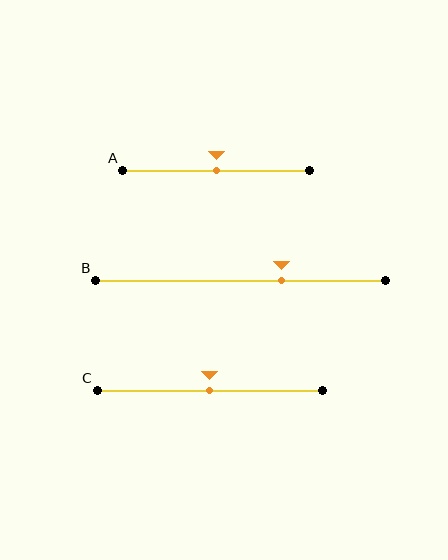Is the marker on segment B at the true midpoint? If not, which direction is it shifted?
No, the marker on segment B is shifted to the right by about 14% of the segment length.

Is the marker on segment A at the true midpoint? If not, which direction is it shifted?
Yes, the marker on segment A is at the true midpoint.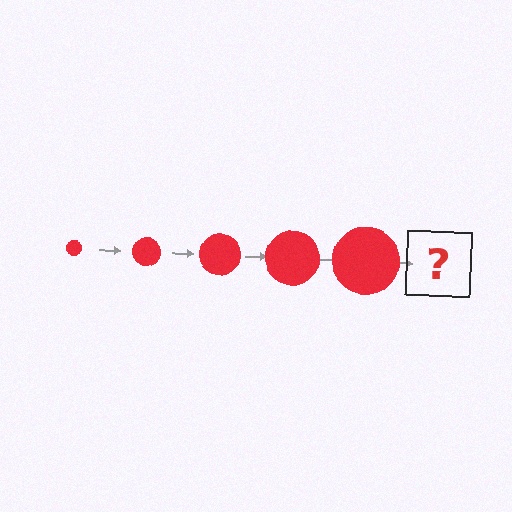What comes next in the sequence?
The next element should be a red circle, larger than the previous one.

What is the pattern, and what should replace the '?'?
The pattern is that the circle gets progressively larger each step. The '?' should be a red circle, larger than the previous one.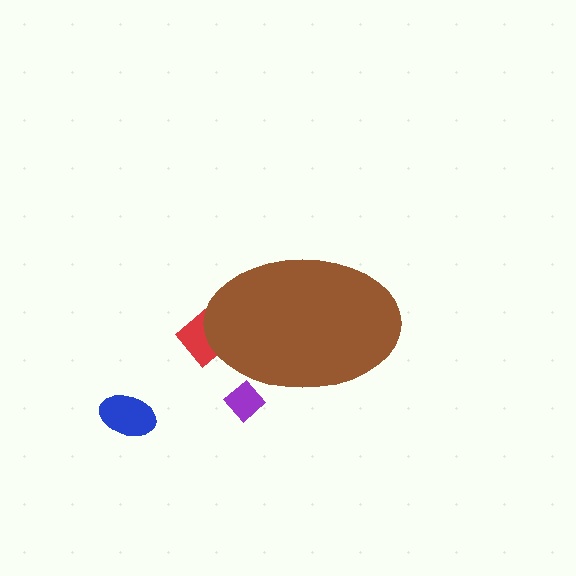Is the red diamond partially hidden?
Yes, the red diamond is partially hidden behind the brown ellipse.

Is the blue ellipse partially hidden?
No, the blue ellipse is fully visible.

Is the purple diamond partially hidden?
Yes, the purple diamond is partially hidden behind the brown ellipse.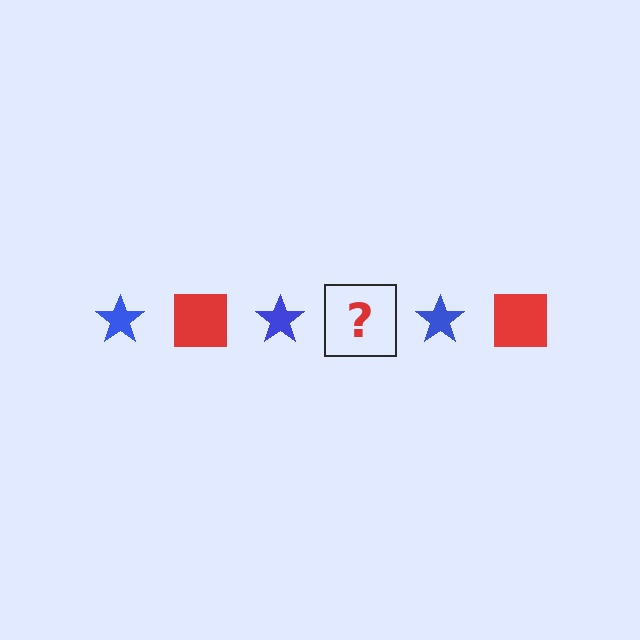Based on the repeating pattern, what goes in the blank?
The blank should be a red square.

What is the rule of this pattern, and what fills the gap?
The rule is that the pattern alternates between blue star and red square. The gap should be filled with a red square.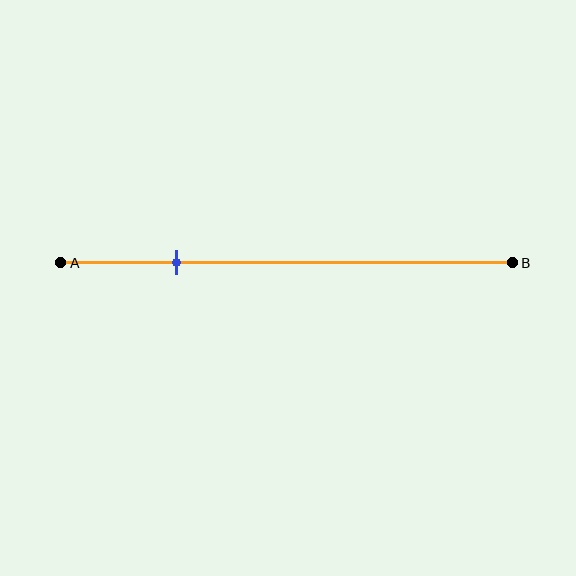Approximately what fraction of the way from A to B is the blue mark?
The blue mark is approximately 25% of the way from A to B.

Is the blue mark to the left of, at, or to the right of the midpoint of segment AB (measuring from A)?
The blue mark is to the left of the midpoint of segment AB.